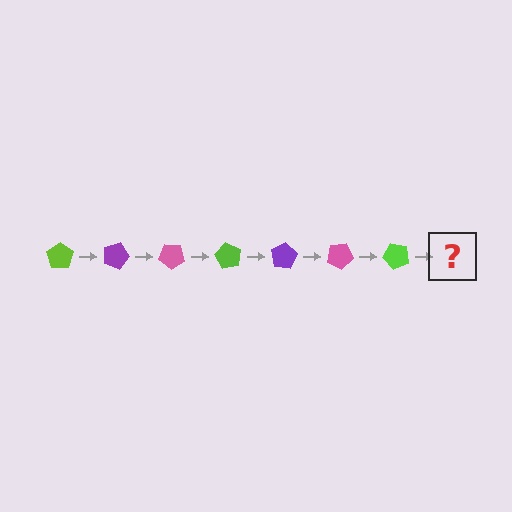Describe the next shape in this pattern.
It should be a purple pentagon, rotated 140 degrees from the start.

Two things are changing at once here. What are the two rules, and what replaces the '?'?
The two rules are that it rotates 20 degrees each step and the color cycles through lime, purple, and pink. The '?' should be a purple pentagon, rotated 140 degrees from the start.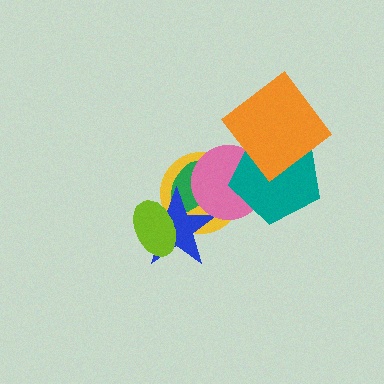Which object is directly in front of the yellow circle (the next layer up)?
The green ellipse is directly in front of the yellow circle.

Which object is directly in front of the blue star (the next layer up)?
The lime ellipse is directly in front of the blue star.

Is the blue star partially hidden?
Yes, it is partially covered by another shape.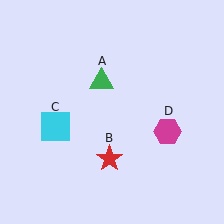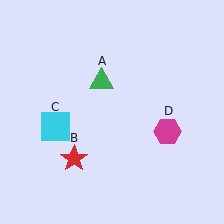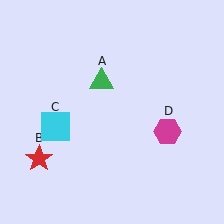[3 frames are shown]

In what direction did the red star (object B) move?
The red star (object B) moved left.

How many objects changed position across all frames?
1 object changed position: red star (object B).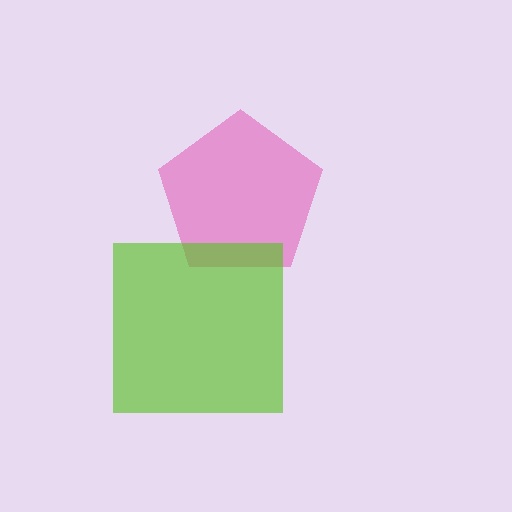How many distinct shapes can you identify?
There are 2 distinct shapes: a pink pentagon, a lime square.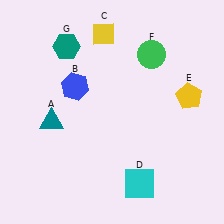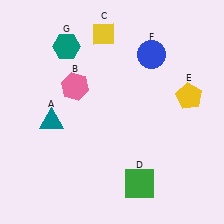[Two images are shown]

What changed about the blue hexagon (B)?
In Image 1, B is blue. In Image 2, it changed to pink.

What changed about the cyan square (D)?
In Image 1, D is cyan. In Image 2, it changed to green.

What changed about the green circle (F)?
In Image 1, F is green. In Image 2, it changed to blue.